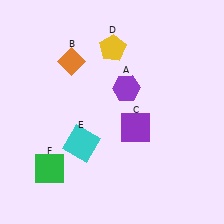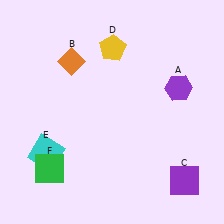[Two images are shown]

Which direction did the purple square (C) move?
The purple square (C) moved down.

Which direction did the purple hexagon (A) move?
The purple hexagon (A) moved right.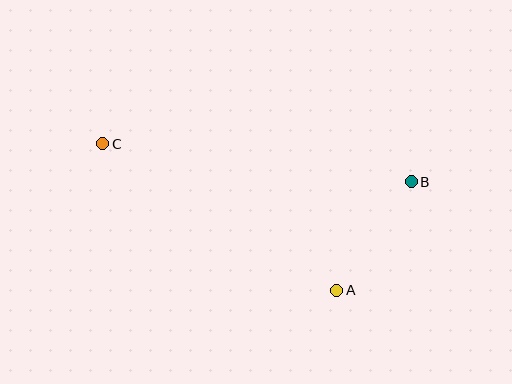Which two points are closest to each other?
Points A and B are closest to each other.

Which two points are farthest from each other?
Points B and C are farthest from each other.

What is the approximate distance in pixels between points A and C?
The distance between A and C is approximately 276 pixels.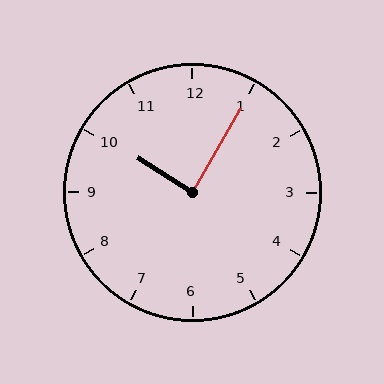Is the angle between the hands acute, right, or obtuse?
It is right.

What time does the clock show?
10:05.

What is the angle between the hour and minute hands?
Approximately 88 degrees.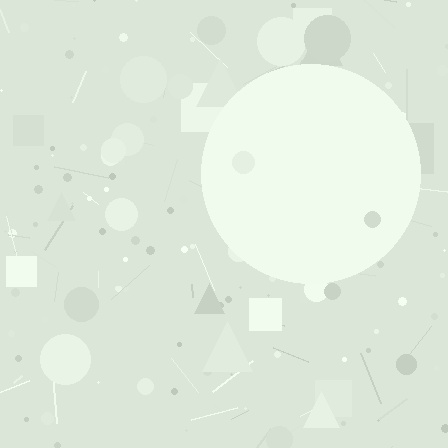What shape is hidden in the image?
A circle is hidden in the image.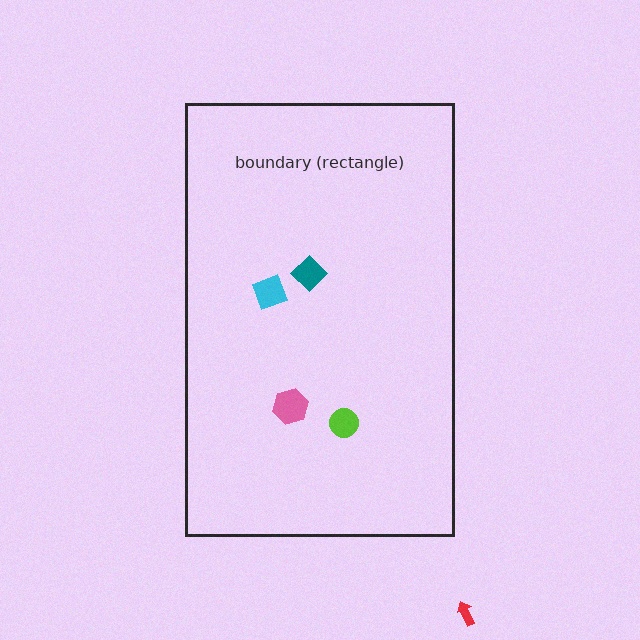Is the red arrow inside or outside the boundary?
Outside.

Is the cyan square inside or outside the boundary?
Inside.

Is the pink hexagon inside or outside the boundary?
Inside.